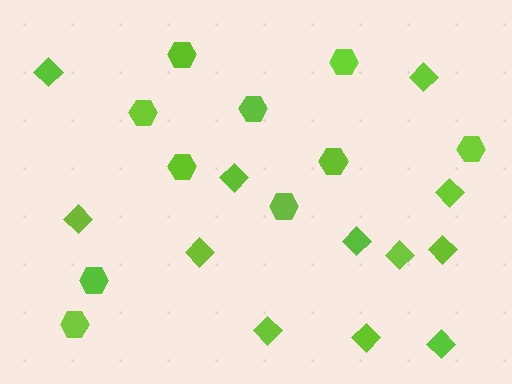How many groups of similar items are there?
There are 2 groups: one group of diamonds (12) and one group of hexagons (10).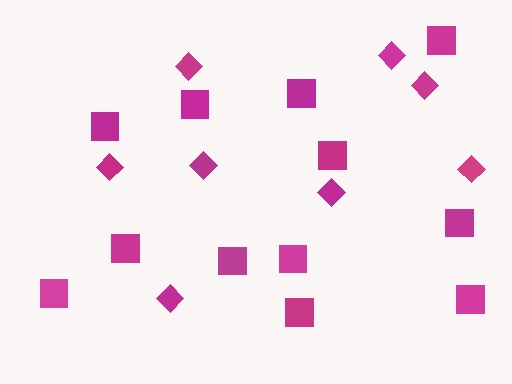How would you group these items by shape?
There are 2 groups: one group of diamonds (8) and one group of squares (12).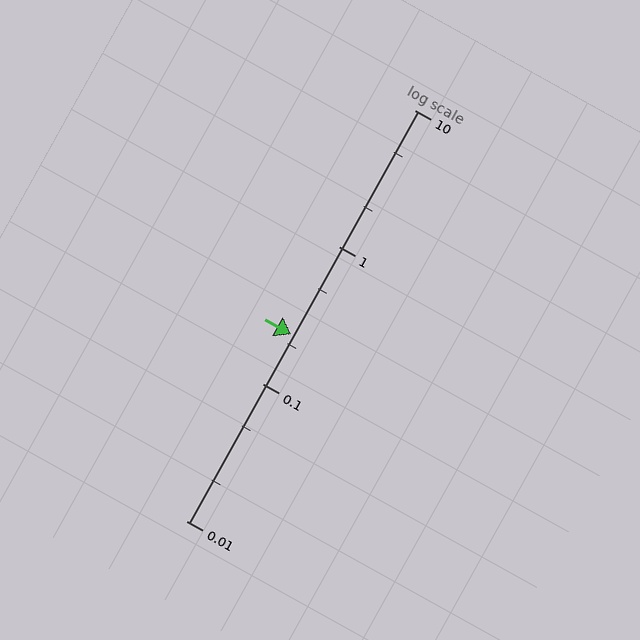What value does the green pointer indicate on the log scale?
The pointer indicates approximately 0.23.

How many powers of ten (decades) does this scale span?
The scale spans 3 decades, from 0.01 to 10.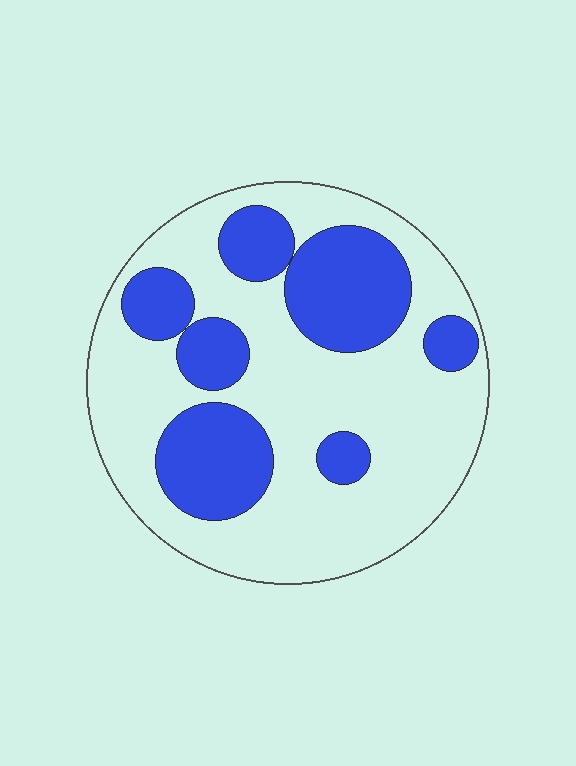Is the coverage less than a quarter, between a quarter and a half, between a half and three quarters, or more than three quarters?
Between a quarter and a half.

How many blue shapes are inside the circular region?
7.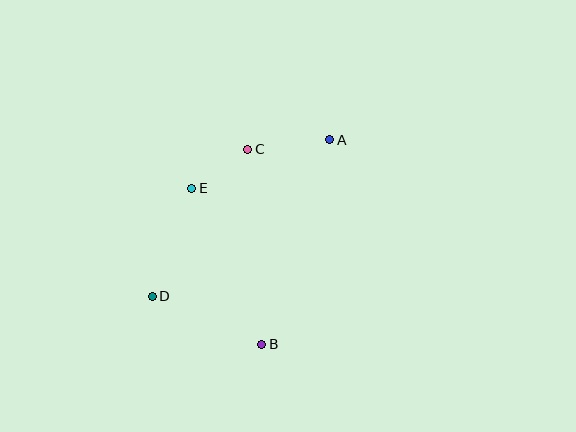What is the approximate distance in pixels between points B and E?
The distance between B and E is approximately 171 pixels.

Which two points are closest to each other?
Points C and E are closest to each other.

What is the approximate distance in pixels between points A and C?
The distance between A and C is approximately 83 pixels.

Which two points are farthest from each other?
Points A and D are farthest from each other.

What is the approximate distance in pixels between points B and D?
The distance between B and D is approximately 119 pixels.